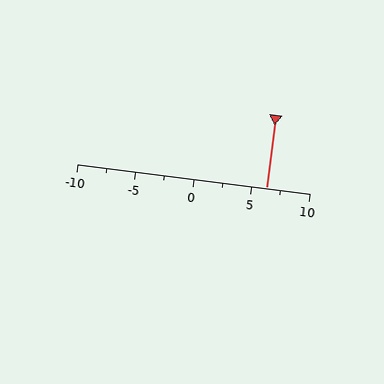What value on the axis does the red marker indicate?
The marker indicates approximately 6.2.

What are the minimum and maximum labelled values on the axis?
The axis runs from -10 to 10.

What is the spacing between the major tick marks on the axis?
The major ticks are spaced 5 apart.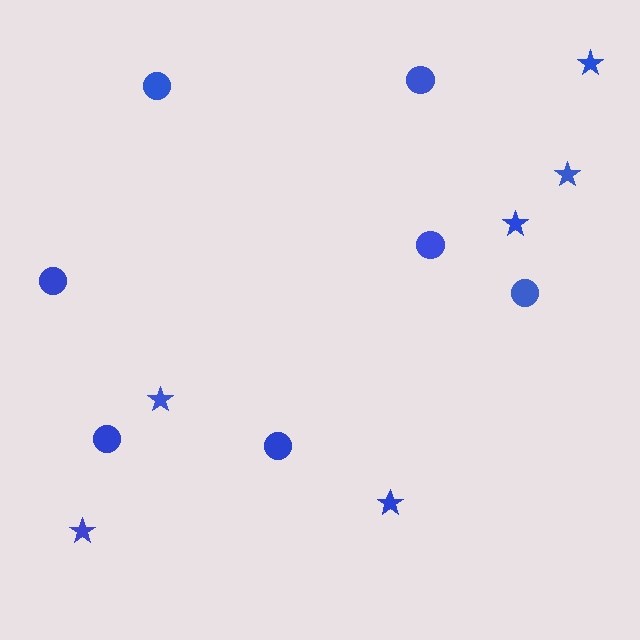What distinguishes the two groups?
There are 2 groups: one group of stars (6) and one group of circles (7).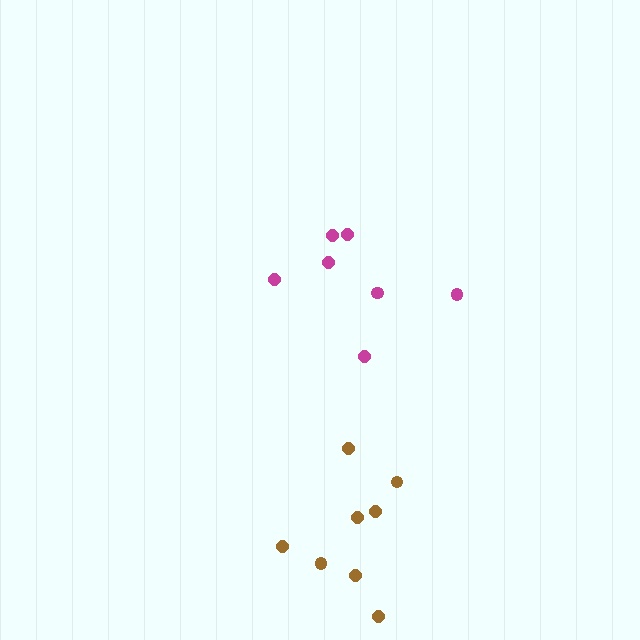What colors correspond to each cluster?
The clusters are colored: magenta, brown.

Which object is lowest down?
The brown cluster is bottommost.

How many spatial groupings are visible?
There are 2 spatial groupings.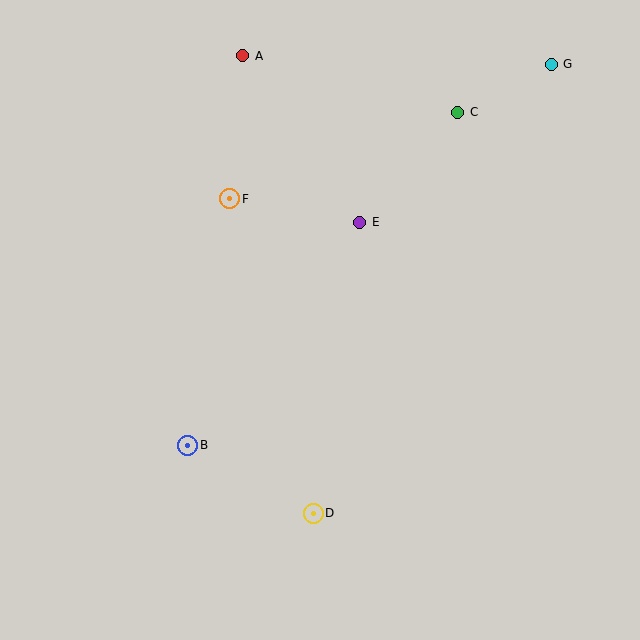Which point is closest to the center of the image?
Point E at (360, 222) is closest to the center.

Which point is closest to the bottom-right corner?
Point D is closest to the bottom-right corner.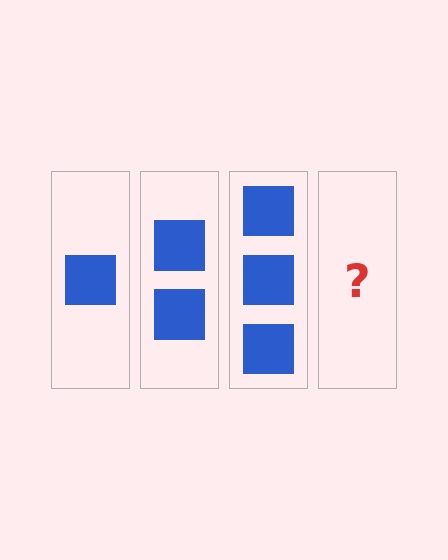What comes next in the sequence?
The next element should be 4 squares.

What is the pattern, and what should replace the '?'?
The pattern is that each step adds one more square. The '?' should be 4 squares.